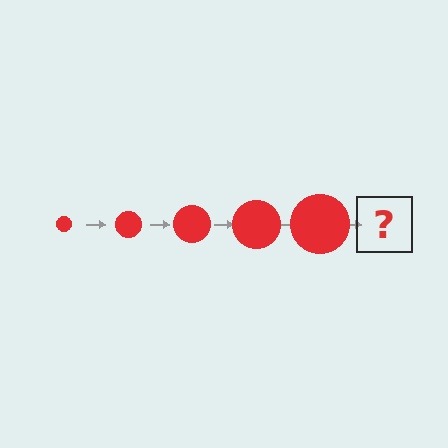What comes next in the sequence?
The next element should be a red circle, larger than the previous one.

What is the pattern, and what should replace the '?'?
The pattern is that the circle gets progressively larger each step. The '?' should be a red circle, larger than the previous one.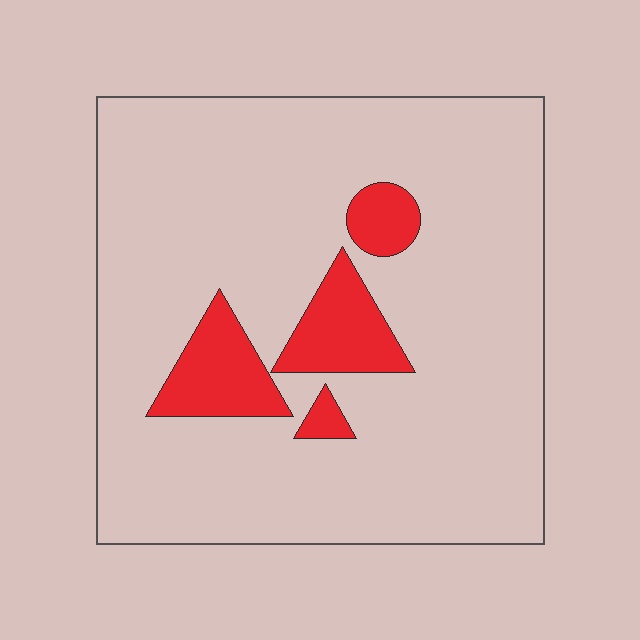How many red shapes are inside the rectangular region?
4.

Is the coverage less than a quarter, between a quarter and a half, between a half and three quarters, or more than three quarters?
Less than a quarter.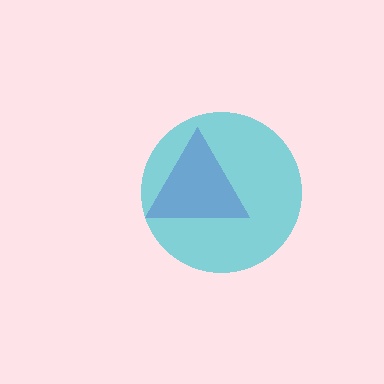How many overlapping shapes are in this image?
There are 2 overlapping shapes in the image.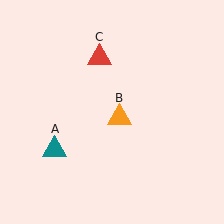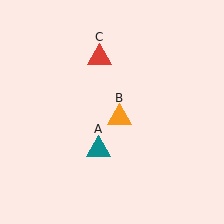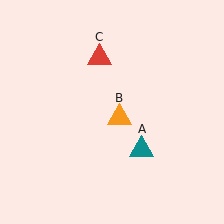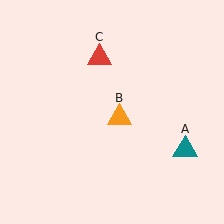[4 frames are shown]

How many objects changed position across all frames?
1 object changed position: teal triangle (object A).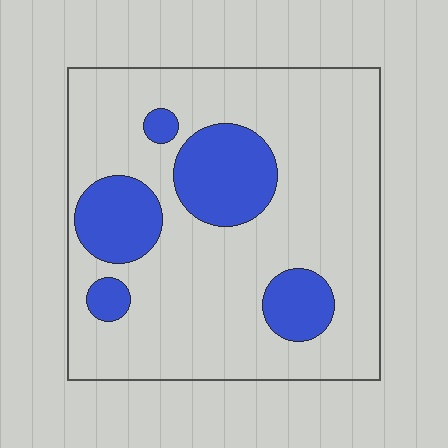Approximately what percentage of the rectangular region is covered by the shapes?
Approximately 20%.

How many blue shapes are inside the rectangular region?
5.